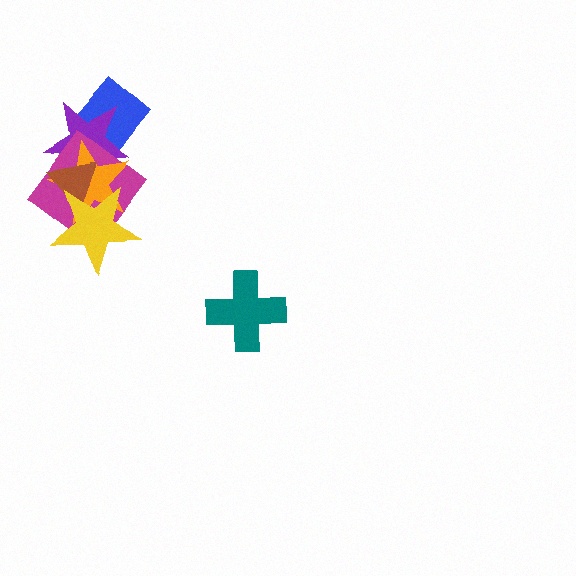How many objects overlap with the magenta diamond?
4 objects overlap with the magenta diamond.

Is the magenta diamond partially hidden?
Yes, it is partially covered by another shape.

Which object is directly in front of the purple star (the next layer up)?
The magenta diamond is directly in front of the purple star.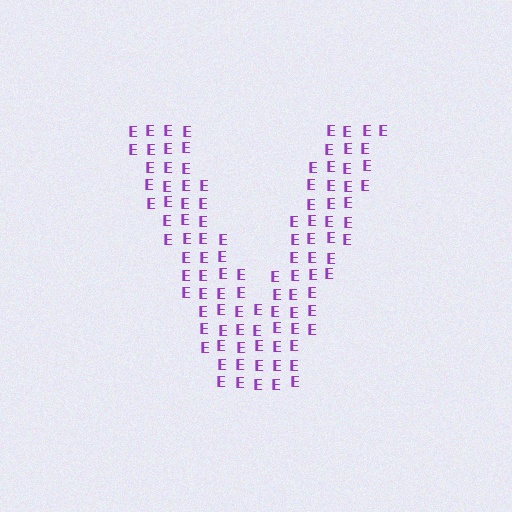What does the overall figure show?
The overall figure shows the letter V.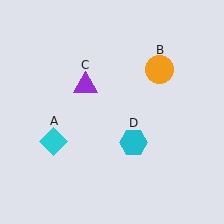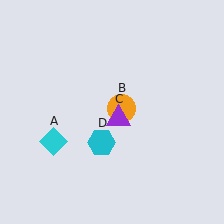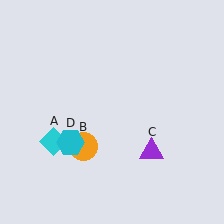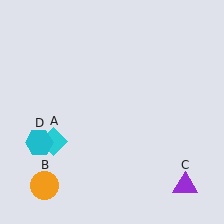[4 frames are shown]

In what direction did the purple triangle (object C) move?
The purple triangle (object C) moved down and to the right.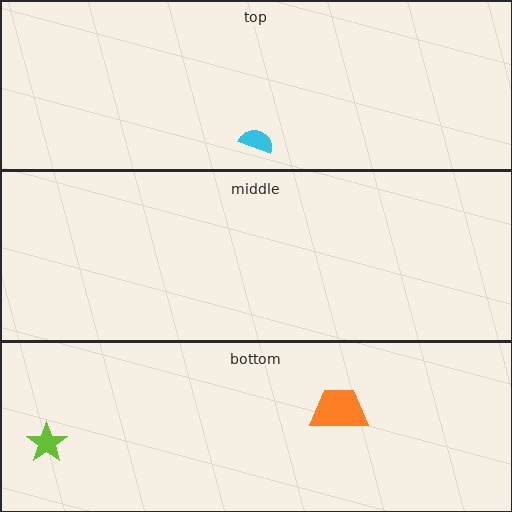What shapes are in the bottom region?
The orange trapezoid, the lime star.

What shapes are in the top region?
The cyan semicircle.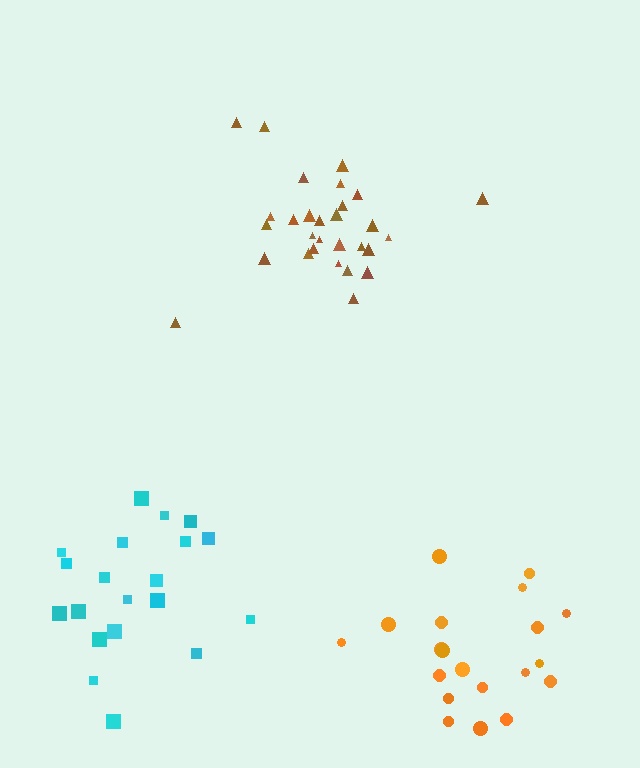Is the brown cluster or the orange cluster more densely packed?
Brown.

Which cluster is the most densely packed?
Brown.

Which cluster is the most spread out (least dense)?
Cyan.